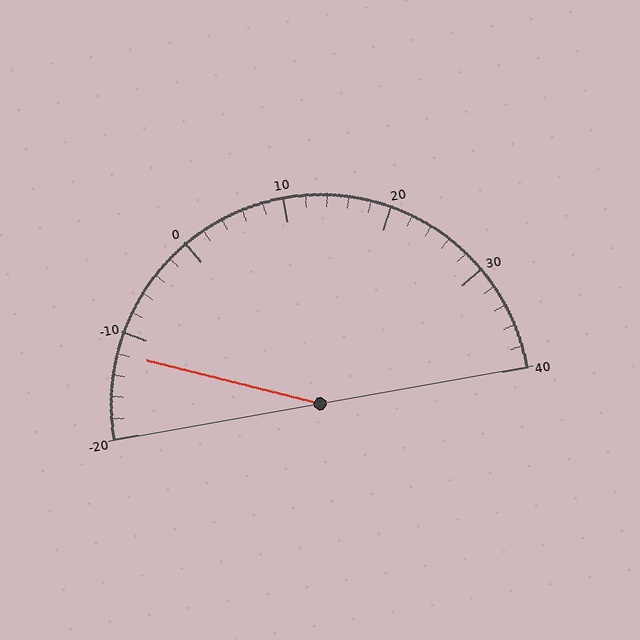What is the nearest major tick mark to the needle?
The nearest major tick mark is -10.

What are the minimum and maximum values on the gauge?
The gauge ranges from -20 to 40.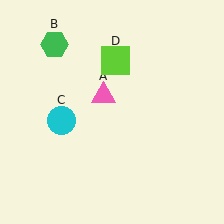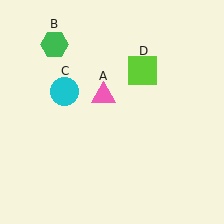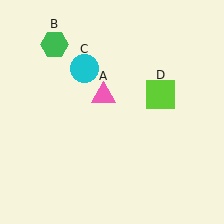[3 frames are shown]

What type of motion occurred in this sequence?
The cyan circle (object C), lime square (object D) rotated clockwise around the center of the scene.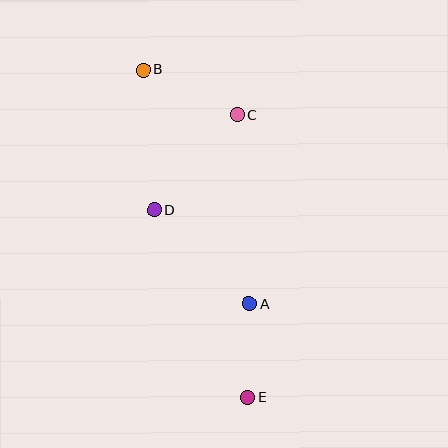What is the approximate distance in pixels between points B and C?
The distance between B and C is approximately 105 pixels.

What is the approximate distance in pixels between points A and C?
The distance between A and C is approximately 190 pixels.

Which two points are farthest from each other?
Points B and E are farthest from each other.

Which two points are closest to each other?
Points A and E are closest to each other.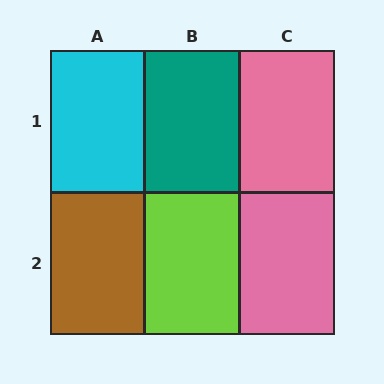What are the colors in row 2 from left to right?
Brown, lime, pink.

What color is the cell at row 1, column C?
Pink.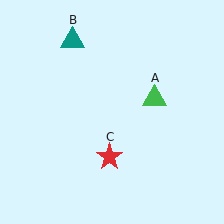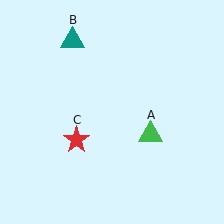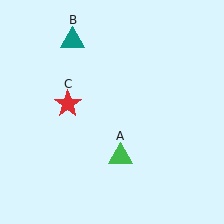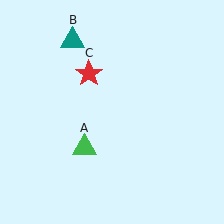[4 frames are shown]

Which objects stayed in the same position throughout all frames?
Teal triangle (object B) remained stationary.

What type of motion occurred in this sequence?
The green triangle (object A), red star (object C) rotated clockwise around the center of the scene.